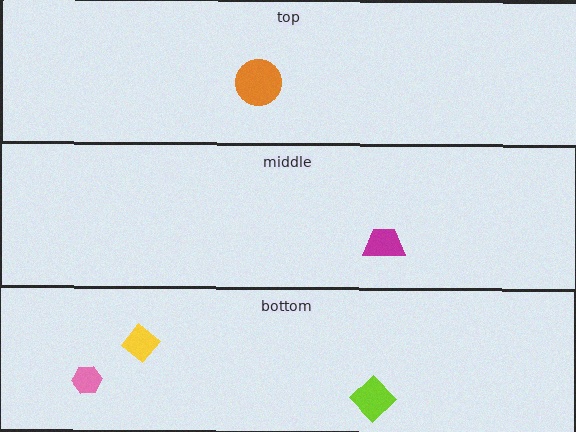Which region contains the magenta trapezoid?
The middle region.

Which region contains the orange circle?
The top region.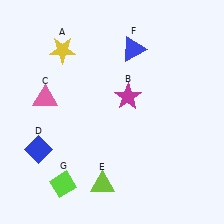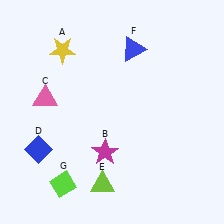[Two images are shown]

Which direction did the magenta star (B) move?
The magenta star (B) moved down.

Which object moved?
The magenta star (B) moved down.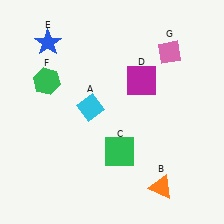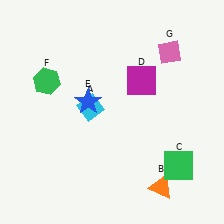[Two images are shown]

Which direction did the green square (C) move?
The green square (C) moved right.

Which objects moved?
The objects that moved are: the green square (C), the blue star (E).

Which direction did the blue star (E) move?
The blue star (E) moved down.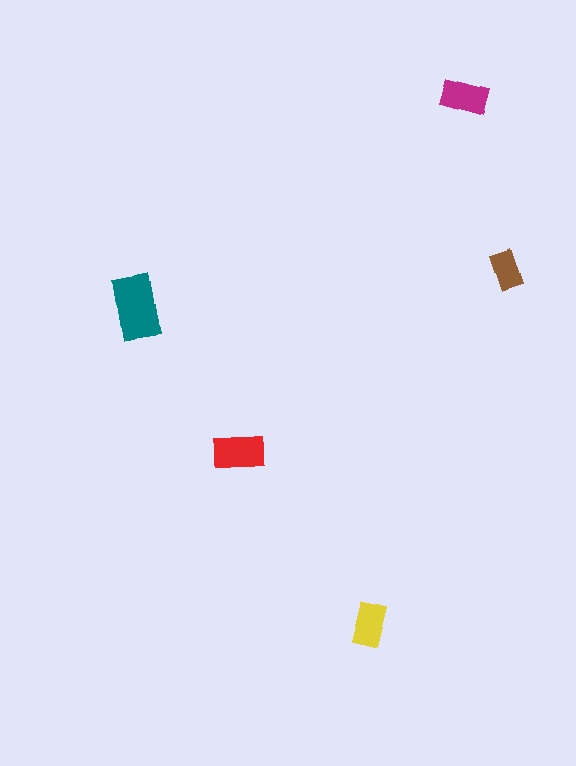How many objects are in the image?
There are 5 objects in the image.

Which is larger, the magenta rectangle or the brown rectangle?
The magenta one.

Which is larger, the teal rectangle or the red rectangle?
The teal one.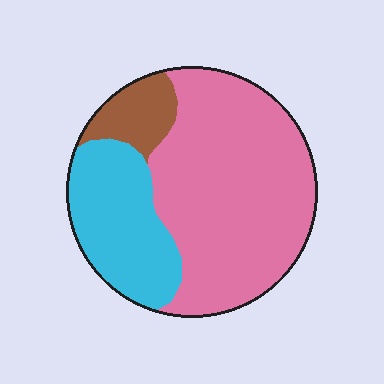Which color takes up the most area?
Pink, at roughly 65%.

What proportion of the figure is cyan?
Cyan covers 27% of the figure.